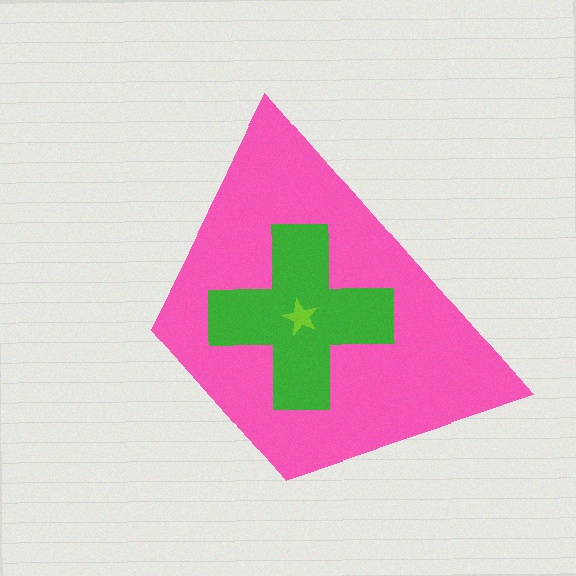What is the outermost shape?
The pink trapezoid.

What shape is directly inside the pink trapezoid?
The green cross.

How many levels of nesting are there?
3.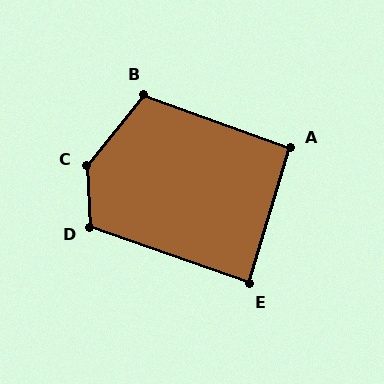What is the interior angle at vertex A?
Approximately 93 degrees (approximately right).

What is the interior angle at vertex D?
Approximately 112 degrees (obtuse).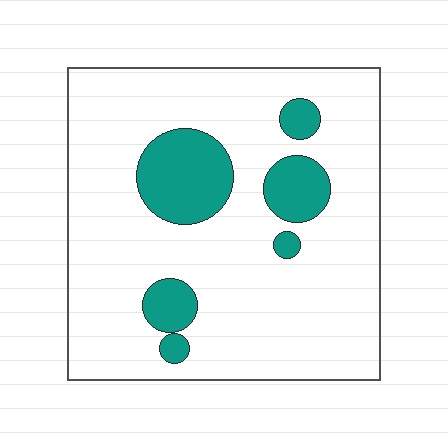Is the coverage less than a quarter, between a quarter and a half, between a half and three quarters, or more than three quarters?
Less than a quarter.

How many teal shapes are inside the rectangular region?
6.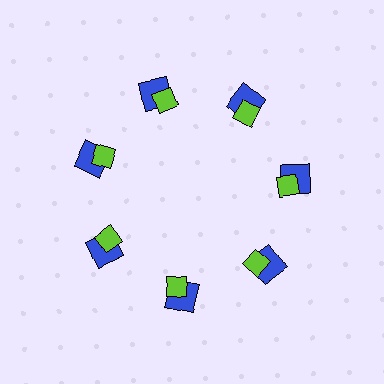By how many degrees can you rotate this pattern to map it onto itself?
The pattern maps onto itself every 51 degrees of rotation.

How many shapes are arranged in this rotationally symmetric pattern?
There are 14 shapes, arranged in 7 groups of 2.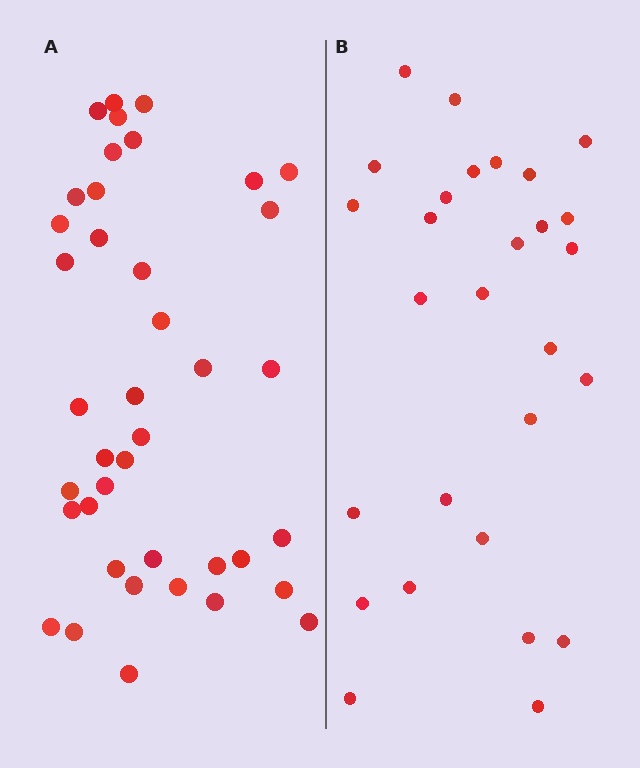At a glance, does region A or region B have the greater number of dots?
Region A (the left region) has more dots.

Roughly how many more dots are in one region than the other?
Region A has roughly 12 or so more dots than region B.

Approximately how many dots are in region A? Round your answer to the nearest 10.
About 40 dots.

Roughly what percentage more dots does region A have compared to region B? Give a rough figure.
About 45% more.